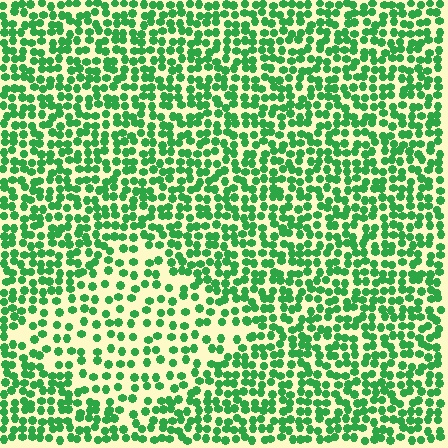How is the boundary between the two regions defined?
The boundary is defined by a change in element density (approximately 1.9x ratio). All elements are the same color, size, and shape.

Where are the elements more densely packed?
The elements are more densely packed outside the diamond boundary.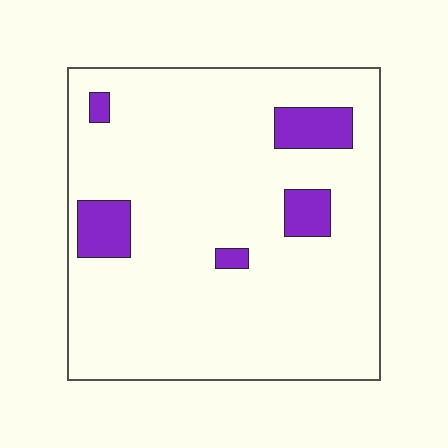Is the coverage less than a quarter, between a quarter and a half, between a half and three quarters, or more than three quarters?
Less than a quarter.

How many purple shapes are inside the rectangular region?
5.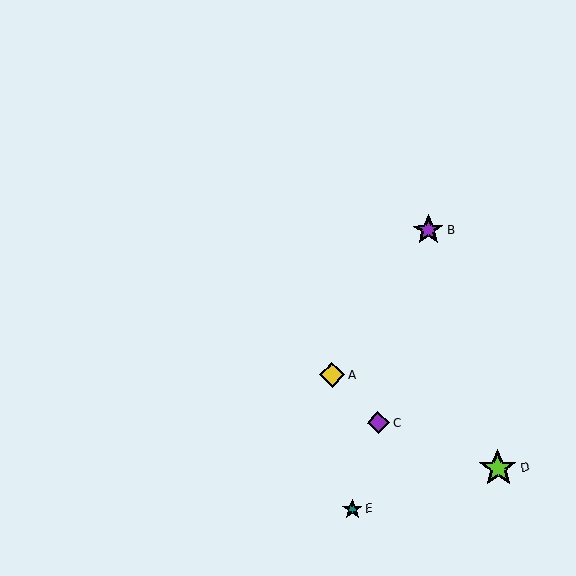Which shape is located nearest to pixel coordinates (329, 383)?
The yellow diamond (labeled A) at (332, 375) is nearest to that location.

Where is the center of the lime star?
The center of the lime star is at (498, 468).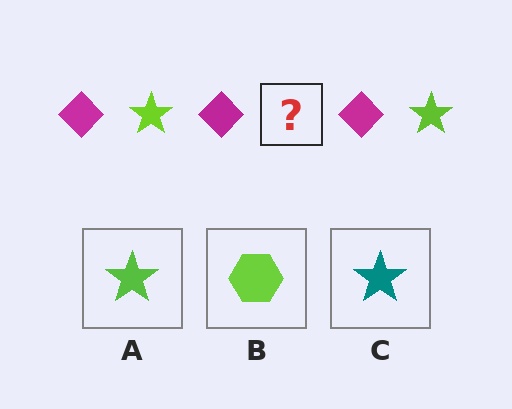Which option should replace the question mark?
Option A.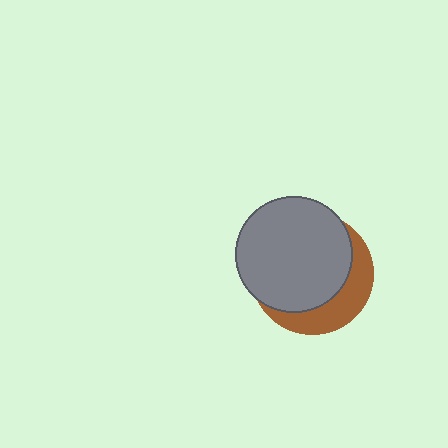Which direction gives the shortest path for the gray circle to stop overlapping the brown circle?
Moving toward the upper-left gives the shortest separation.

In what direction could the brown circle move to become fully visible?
The brown circle could move toward the lower-right. That would shift it out from behind the gray circle entirely.